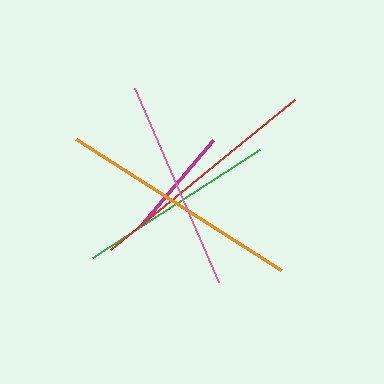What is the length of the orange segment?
The orange segment is approximately 243 pixels long.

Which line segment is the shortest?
The magenta line is the shortest at approximately 111 pixels.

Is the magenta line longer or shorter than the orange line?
The orange line is longer than the magenta line.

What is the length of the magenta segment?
The magenta segment is approximately 111 pixels long.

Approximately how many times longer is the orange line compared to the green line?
The orange line is approximately 1.2 times the length of the green line.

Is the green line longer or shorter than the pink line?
The pink line is longer than the green line.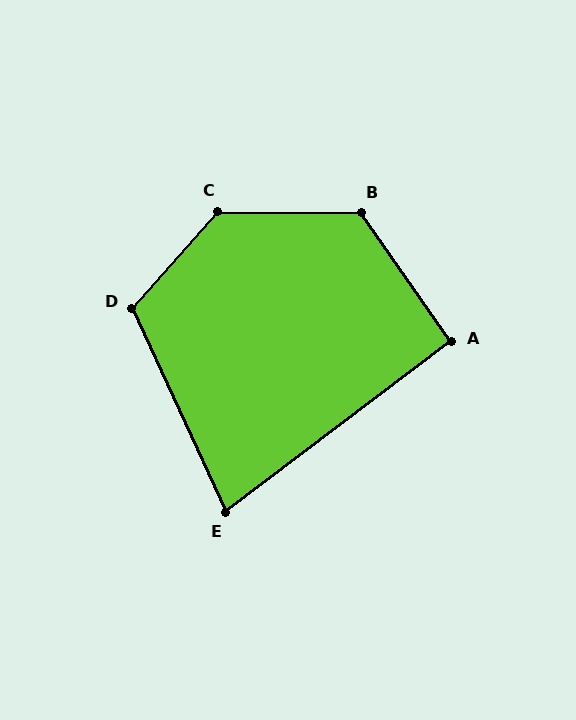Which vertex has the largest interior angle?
C, at approximately 131 degrees.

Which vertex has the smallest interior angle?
E, at approximately 78 degrees.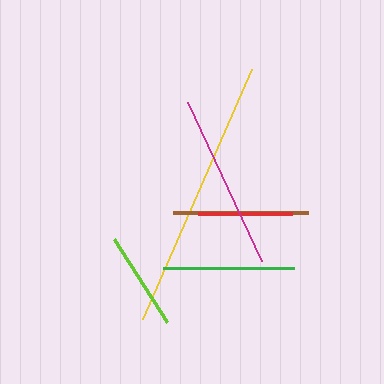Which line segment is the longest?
The yellow line is the longest at approximately 274 pixels.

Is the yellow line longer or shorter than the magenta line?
The yellow line is longer than the magenta line.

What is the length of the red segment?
The red segment is approximately 94 pixels long.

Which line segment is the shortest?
The red line is the shortest at approximately 94 pixels.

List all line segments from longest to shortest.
From longest to shortest: yellow, magenta, brown, green, lime, red.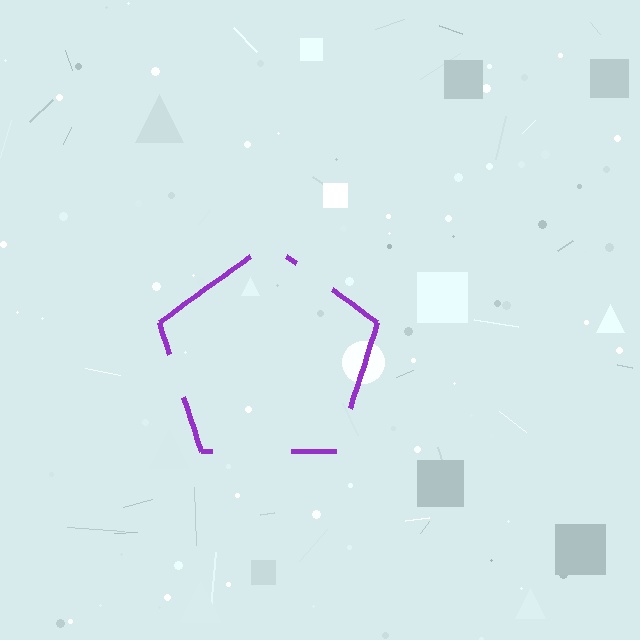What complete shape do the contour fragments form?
The contour fragments form a pentagon.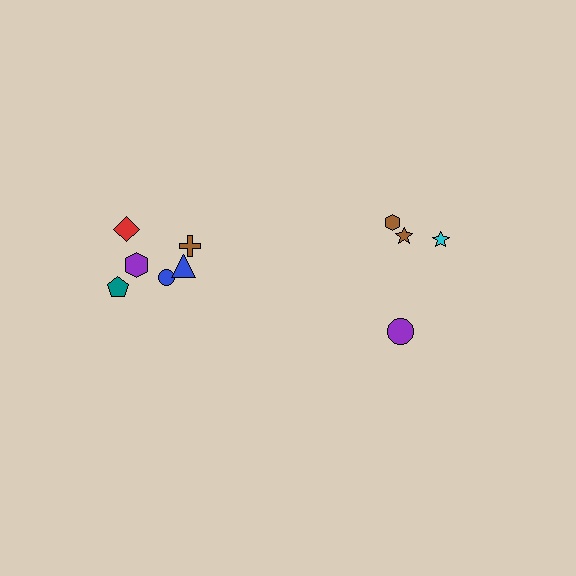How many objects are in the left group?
There are 6 objects.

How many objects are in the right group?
There are 4 objects.